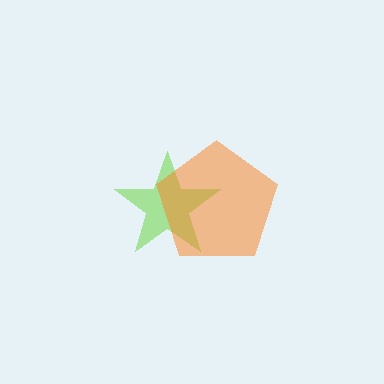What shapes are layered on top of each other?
The layered shapes are: a lime star, an orange pentagon.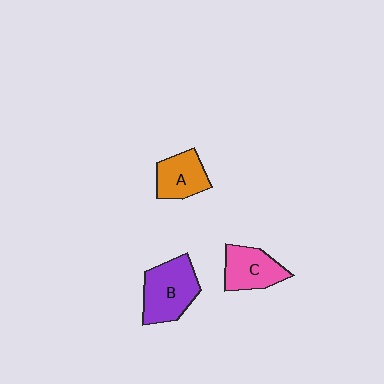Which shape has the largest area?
Shape B (purple).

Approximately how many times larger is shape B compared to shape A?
Approximately 1.5 times.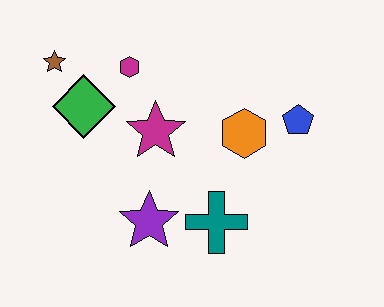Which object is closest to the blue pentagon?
The orange hexagon is closest to the blue pentagon.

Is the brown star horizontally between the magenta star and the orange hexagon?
No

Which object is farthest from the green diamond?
The blue pentagon is farthest from the green diamond.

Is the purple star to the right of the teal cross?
No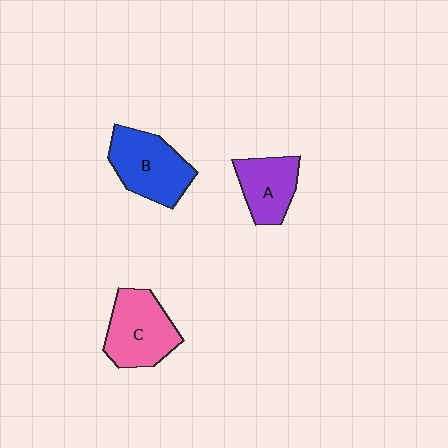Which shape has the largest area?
Shape B (blue).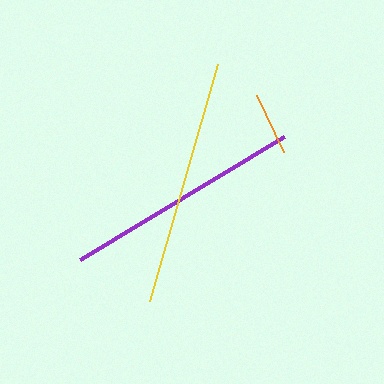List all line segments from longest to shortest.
From longest to shortest: yellow, purple, orange.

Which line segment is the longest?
The yellow line is the longest at approximately 246 pixels.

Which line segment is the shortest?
The orange line is the shortest at approximately 63 pixels.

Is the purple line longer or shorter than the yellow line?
The yellow line is longer than the purple line.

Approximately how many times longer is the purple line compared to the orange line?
The purple line is approximately 3.8 times the length of the orange line.